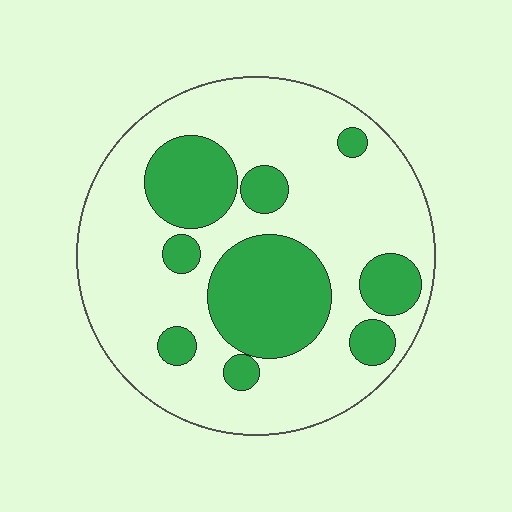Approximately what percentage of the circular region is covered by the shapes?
Approximately 30%.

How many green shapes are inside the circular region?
9.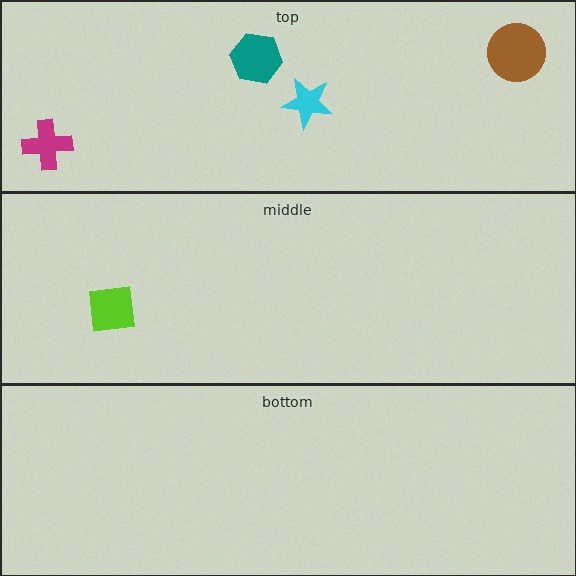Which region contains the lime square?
The middle region.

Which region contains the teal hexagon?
The top region.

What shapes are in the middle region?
The lime square.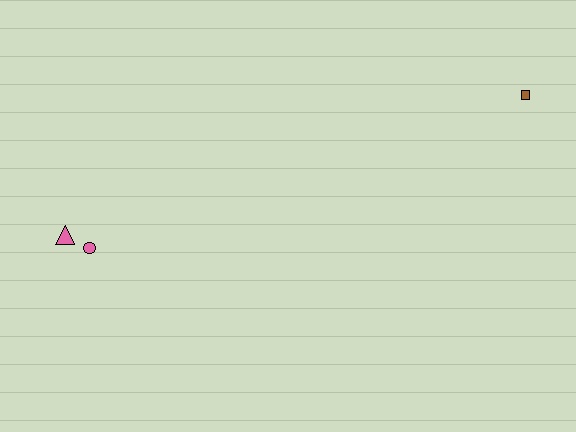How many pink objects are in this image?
There are 2 pink objects.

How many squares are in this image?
There is 1 square.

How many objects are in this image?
There are 3 objects.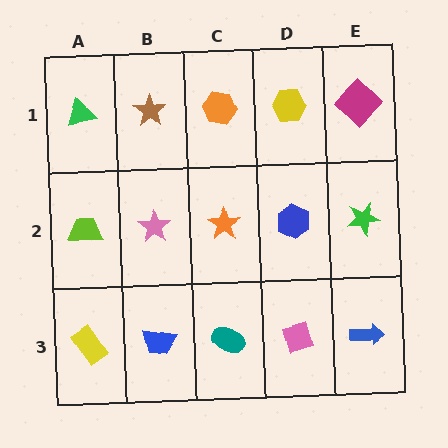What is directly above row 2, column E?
A magenta diamond.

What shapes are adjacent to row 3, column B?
A pink star (row 2, column B), a yellow rectangle (row 3, column A), a teal ellipse (row 3, column C).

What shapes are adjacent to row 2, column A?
A green triangle (row 1, column A), a yellow rectangle (row 3, column A), a pink star (row 2, column B).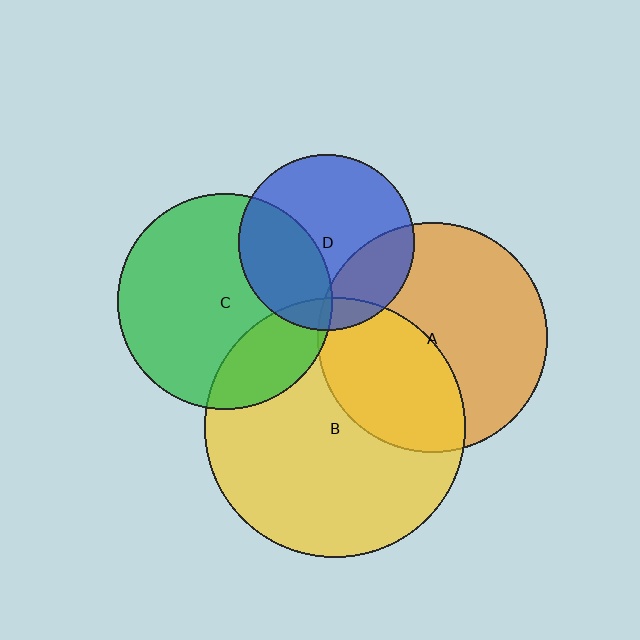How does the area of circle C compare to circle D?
Approximately 1.5 times.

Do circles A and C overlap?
Yes.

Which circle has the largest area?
Circle B (yellow).